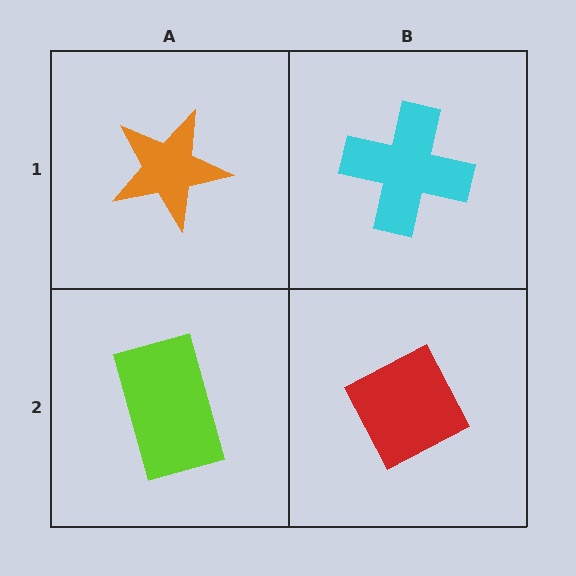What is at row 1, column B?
A cyan cross.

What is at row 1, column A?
An orange star.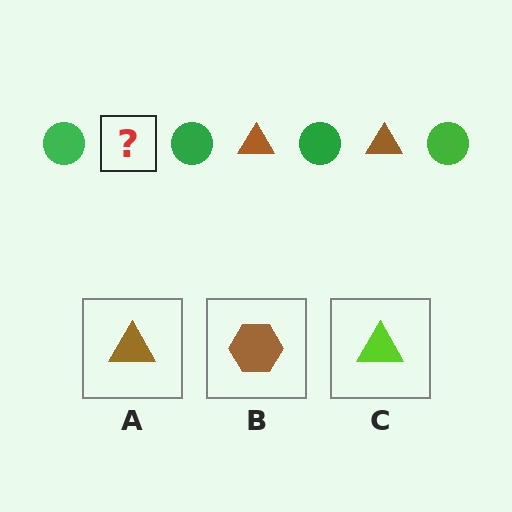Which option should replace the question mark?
Option A.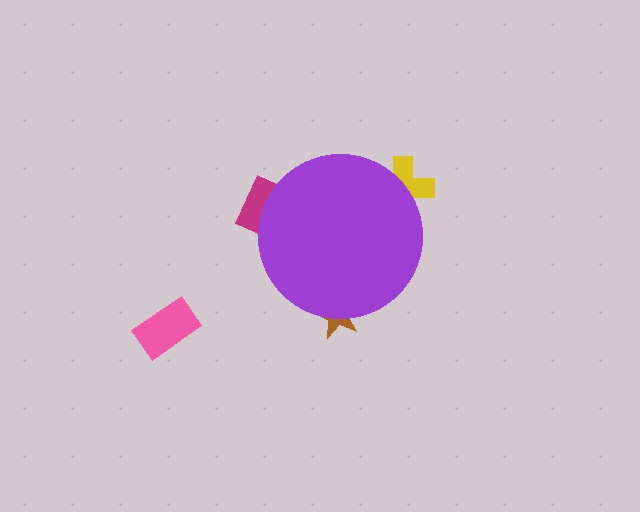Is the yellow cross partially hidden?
Yes, the yellow cross is partially hidden behind the purple circle.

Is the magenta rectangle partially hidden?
Yes, the magenta rectangle is partially hidden behind the purple circle.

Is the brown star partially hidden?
Yes, the brown star is partially hidden behind the purple circle.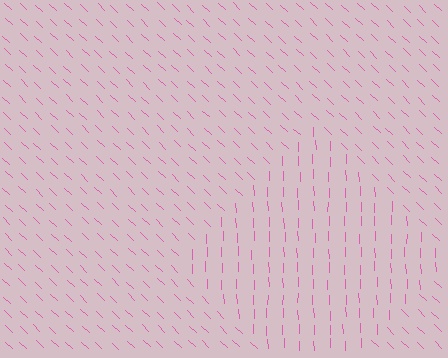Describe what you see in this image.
The image is filled with small pink line segments. A diamond region in the image has lines oriented differently from the surrounding lines, creating a visible texture boundary.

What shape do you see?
I see a diamond.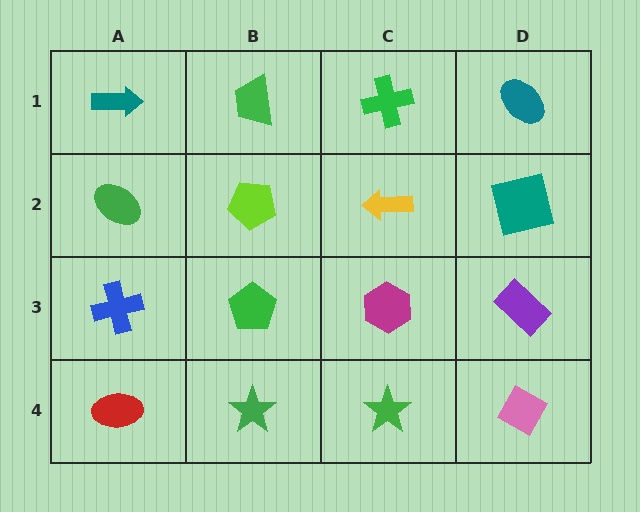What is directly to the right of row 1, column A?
A green trapezoid.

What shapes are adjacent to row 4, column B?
A green pentagon (row 3, column B), a red ellipse (row 4, column A), a green star (row 4, column C).